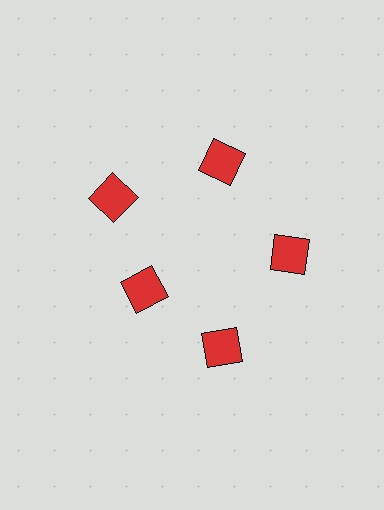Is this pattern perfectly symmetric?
No. The 5 red diamonds are arranged in a ring, but one element near the 8 o'clock position is pulled inward toward the center, breaking the 5-fold rotational symmetry.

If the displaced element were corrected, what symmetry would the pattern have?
It would have 5-fold rotational symmetry — the pattern would map onto itself every 72 degrees.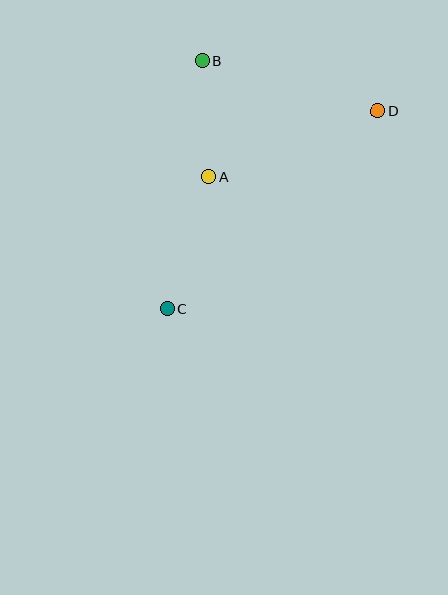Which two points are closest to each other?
Points A and B are closest to each other.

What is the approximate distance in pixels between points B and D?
The distance between B and D is approximately 182 pixels.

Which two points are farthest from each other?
Points C and D are farthest from each other.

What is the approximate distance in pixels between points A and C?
The distance between A and C is approximately 138 pixels.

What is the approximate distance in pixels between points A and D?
The distance between A and D is approximately 181 pixels.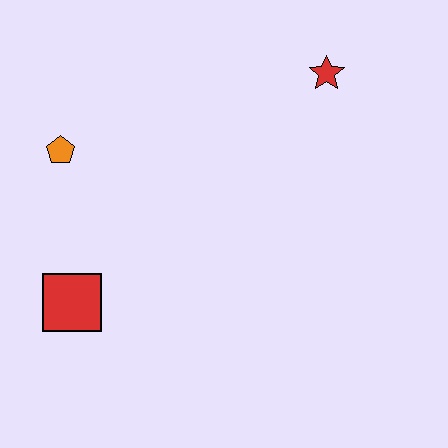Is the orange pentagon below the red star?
Yes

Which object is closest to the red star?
The orange pentagon is closest to the red star.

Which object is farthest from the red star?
The red square is farthest from the red star.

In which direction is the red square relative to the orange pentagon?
The red square is below the orange pentagon.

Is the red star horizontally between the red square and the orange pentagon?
No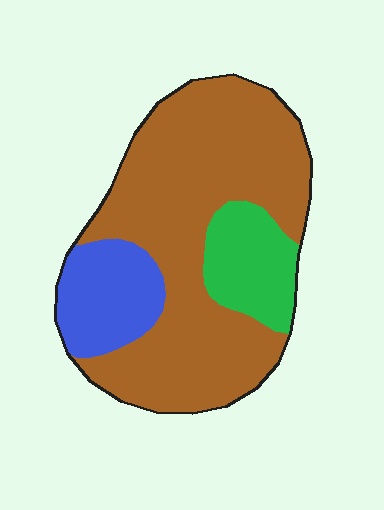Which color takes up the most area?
Brown, at roughly 70%.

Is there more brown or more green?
Brown.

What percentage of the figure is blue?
Blue covers 16% of the figure.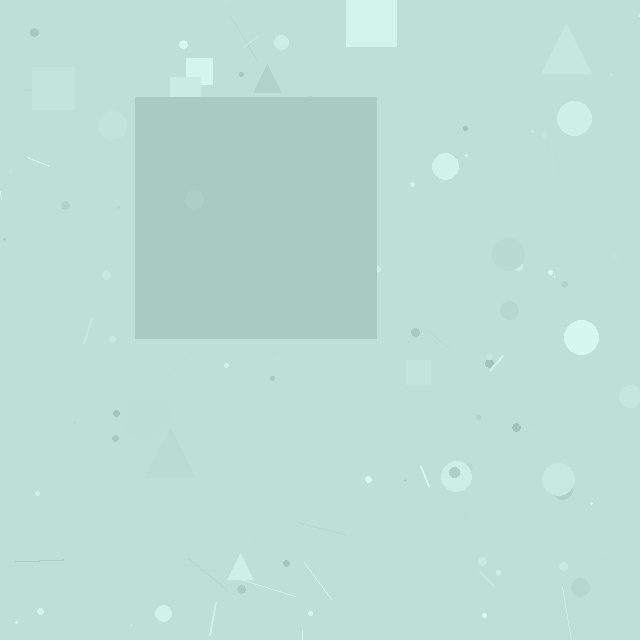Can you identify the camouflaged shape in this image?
The camouflaged shape is a square.